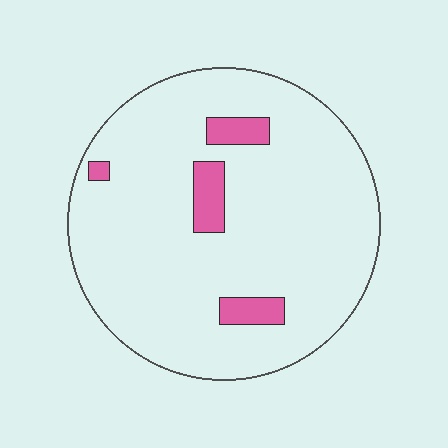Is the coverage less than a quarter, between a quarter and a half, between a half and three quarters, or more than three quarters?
Less than a quarter.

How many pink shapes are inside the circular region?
4.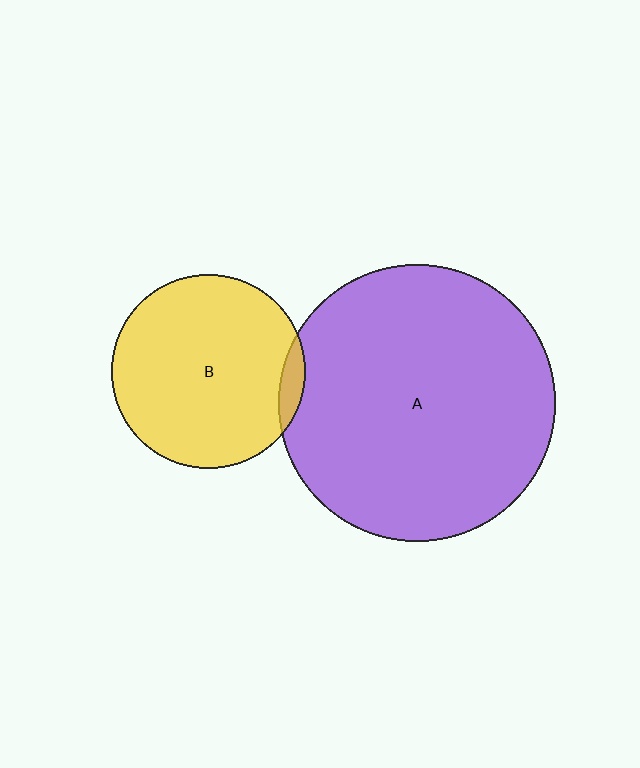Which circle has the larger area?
Circle A (purple).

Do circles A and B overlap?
Yes.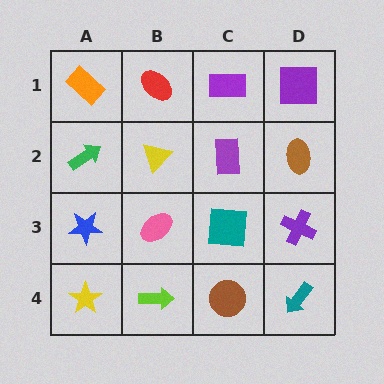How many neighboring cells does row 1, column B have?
3.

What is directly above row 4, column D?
A purple cross.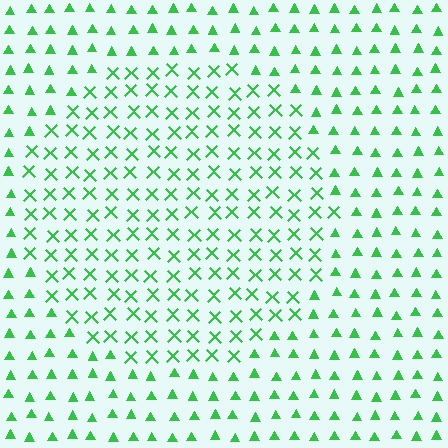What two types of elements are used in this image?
The image uses X marks inside the circle region and triangles outside it.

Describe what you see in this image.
The image is filled with small green elements arranged in a uniform grid. A circle-shaped region contains X marks, while the surrounding area contains triangles. The boundary is defined purely by the change in element shape.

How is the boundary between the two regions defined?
The boundary is defined by a change in element shape: X marks inside vs. triangles outside. All elements share the same color and spacing.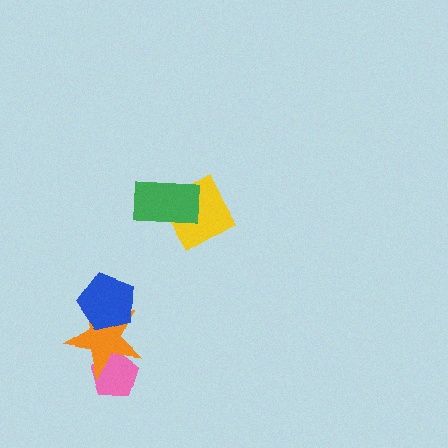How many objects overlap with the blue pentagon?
1 object overlaps with the blue pentagon.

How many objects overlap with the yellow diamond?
1 object overlaps with the yellow diamond.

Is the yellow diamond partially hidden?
Yes, it is partially covered by another shape.